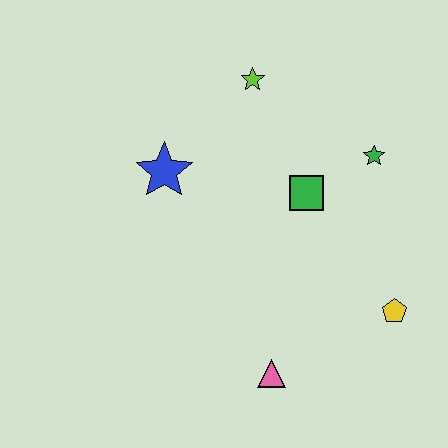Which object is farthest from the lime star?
The pink triangle is farthest from the lime star.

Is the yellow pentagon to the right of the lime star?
Yes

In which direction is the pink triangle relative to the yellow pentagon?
The pink triangle is to the left of the yellow pentagon.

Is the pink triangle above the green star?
No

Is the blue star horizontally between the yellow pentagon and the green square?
No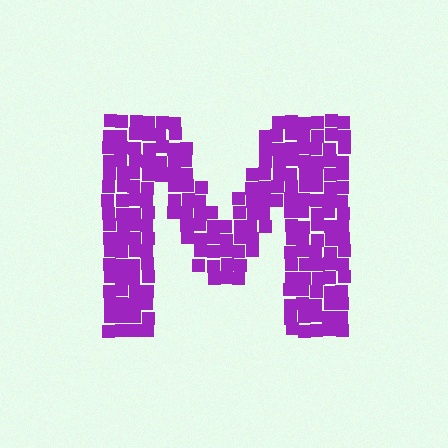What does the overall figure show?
The overall figure shows the letter M.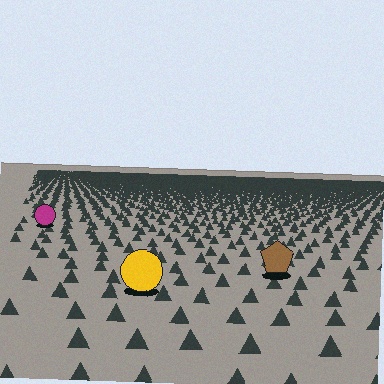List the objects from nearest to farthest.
From nearest to farthest: the yellow circle, the brown pentagon, the magenta circle.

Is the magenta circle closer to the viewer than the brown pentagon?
No. The brown pentagon is closer — you can tell from the texture gradient: the ground texture is coarser near it.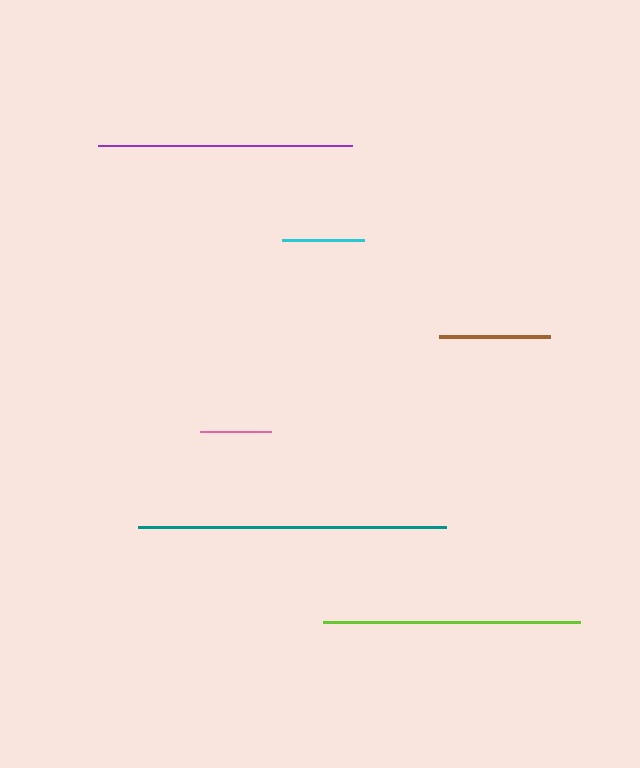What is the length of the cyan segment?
The cyan segment is approximately 83 pixels long.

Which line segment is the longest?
The teal line is the longest at approximately 308 pixels.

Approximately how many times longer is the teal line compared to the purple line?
The teal line is approximately 1.2 times the length of the purple line.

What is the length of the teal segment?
The teal segment is approximately 308 pixels long.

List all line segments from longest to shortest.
From longest to shortest: teal, lime, purple, brown, cyan, pink.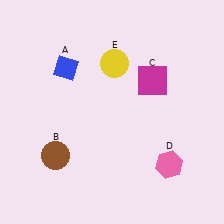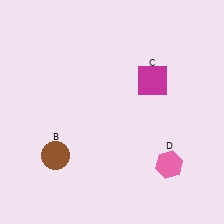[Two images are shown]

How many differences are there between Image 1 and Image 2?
There are 2 differences between the two images.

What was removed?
The blue diamond (A), the yellow circle (E) were removed in Image 2.